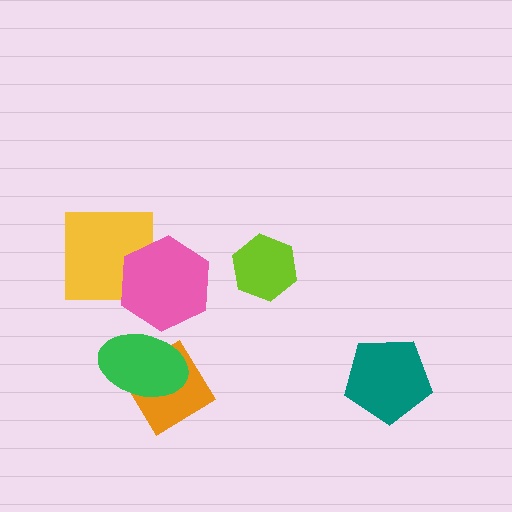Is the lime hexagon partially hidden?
No, no other shape covers it.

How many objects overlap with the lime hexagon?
0 objects overlap with the lime hexagon.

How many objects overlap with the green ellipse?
2 objects overlap with the green ellipse.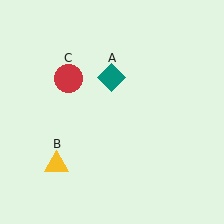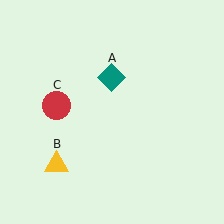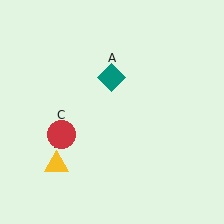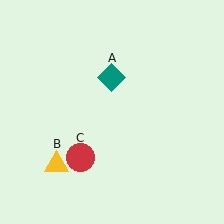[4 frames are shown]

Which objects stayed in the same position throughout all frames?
Teal diamond (object A) and yellow triangle (object B) remained stationary.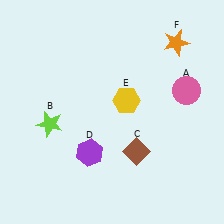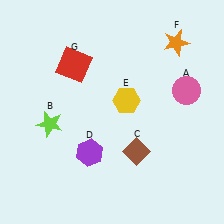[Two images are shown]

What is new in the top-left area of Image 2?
A red square (G) was added in the top-left area of Image 2.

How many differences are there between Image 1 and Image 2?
There is 1 difference between the two images.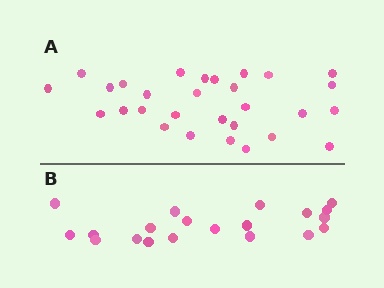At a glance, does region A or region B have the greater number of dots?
Region A (the top region) has more dots.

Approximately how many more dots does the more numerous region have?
Region A has roughly 8 or so more dots than region B.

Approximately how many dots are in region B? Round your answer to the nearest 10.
About 20 dots.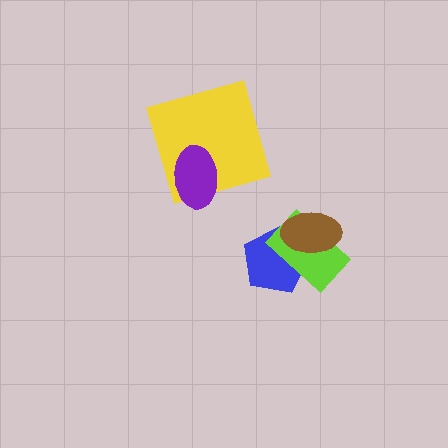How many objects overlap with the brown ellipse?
2 objects overlap with the brown ellipse.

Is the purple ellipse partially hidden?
No, no other shape covers it.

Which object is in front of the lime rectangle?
The brown ellipse is in front of the lime rectangle.